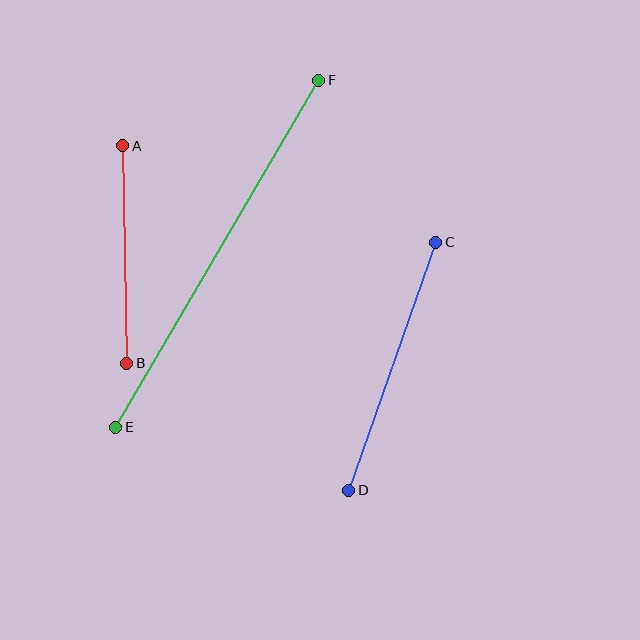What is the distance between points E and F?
The distance is approximately 402 pixels.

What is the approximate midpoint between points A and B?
The midpoint is at approximately (125, 255) pixels.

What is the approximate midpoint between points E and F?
The midpoint is at approximately (217, 254) pixels.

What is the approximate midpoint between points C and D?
The midpoint is at approximately (392, 366) pixels.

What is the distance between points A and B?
The distance is approximately 217 pixels.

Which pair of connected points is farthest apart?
Points E and F are farthest apart.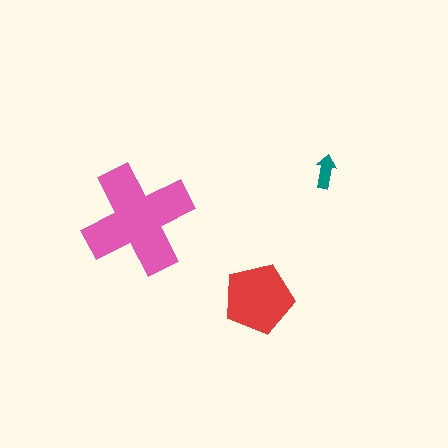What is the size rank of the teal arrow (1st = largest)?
3rd.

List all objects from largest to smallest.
The pink cross, the red pentagon, the teal arrow.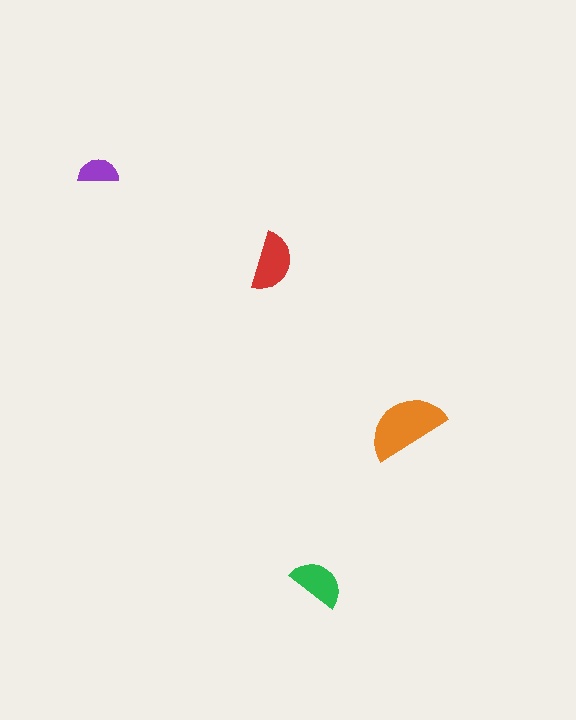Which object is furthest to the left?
The purple semicircle is leftmost.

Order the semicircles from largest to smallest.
the orange one, the red one, the green one, the purple one.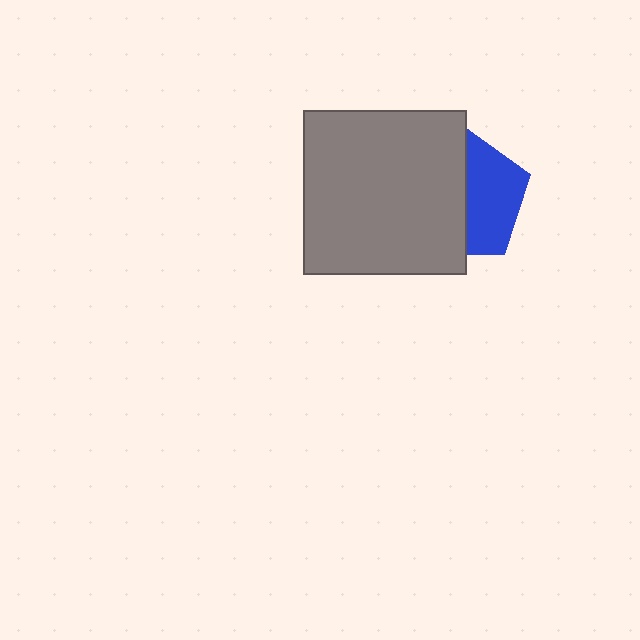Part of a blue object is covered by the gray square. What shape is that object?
It is a pentagon.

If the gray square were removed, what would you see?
You would see the complete blue pentagon.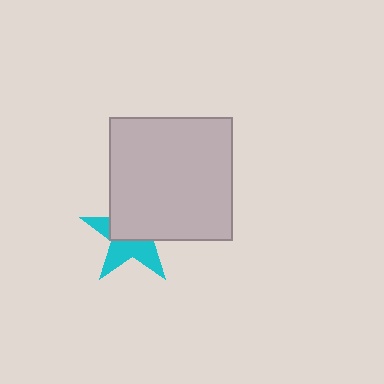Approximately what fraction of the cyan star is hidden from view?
Roughly 54% of the cyan star is hidden behind the light gray square.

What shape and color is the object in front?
The object in front is a light gray square.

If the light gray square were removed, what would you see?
You would see the complete cyan star.